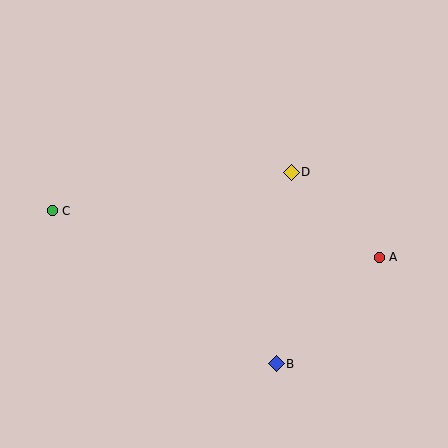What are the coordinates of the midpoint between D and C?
The midpoint between D and C is at (172, 192).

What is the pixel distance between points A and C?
The distance between A and C is 331 pixels.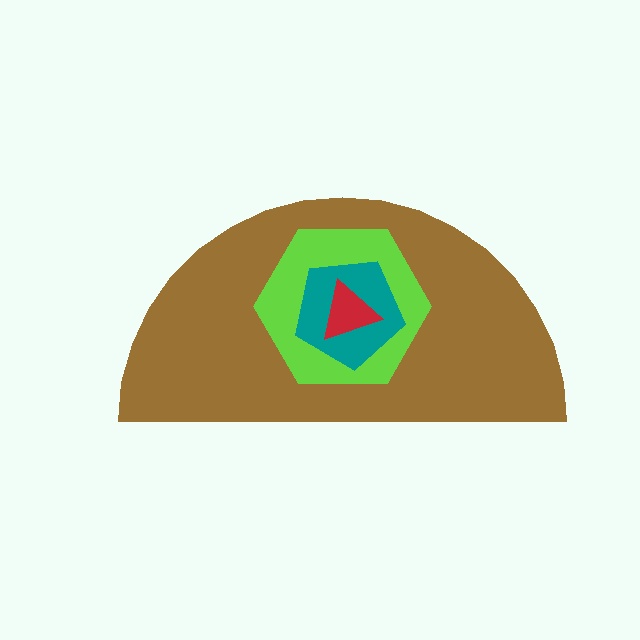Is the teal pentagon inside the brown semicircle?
Yes.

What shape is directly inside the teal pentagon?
The red triangle.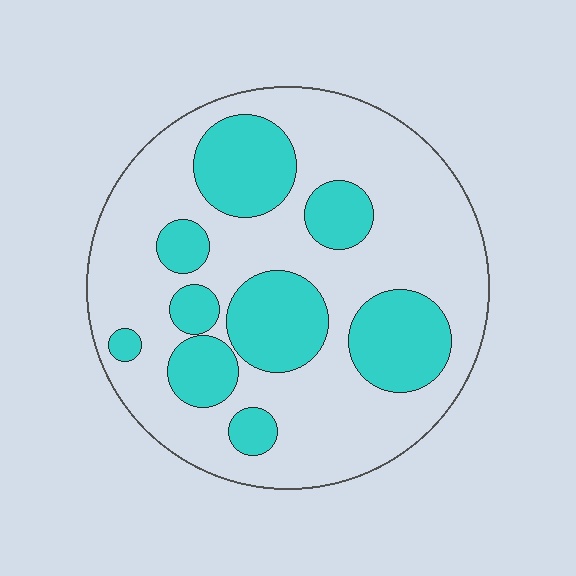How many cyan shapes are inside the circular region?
9.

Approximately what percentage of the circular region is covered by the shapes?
Approximately 30%.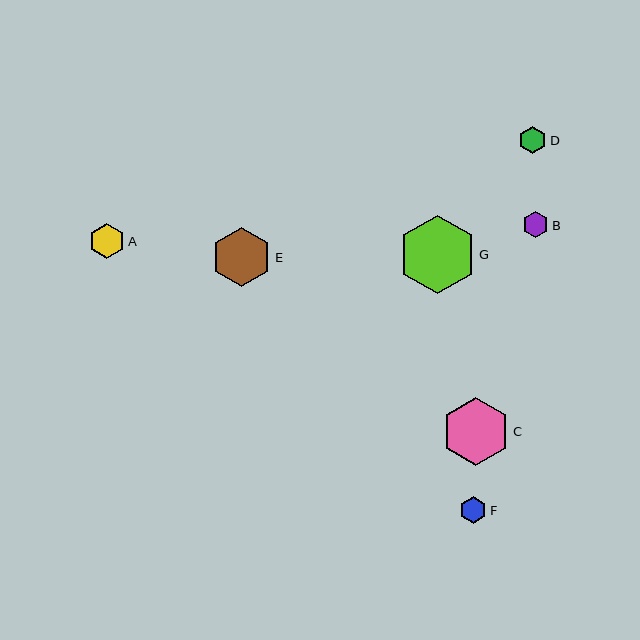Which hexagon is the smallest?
Hexagon B is the smallest with a size of approximately 26 pixels.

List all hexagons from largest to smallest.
From largest to smallest: G, C, E, A, D, F, B.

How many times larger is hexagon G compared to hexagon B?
Hexagon G is approximately 3.0 times the size of hexagon B.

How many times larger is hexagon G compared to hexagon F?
Hexagon G is approximately 2.9 times the size of hexagon F.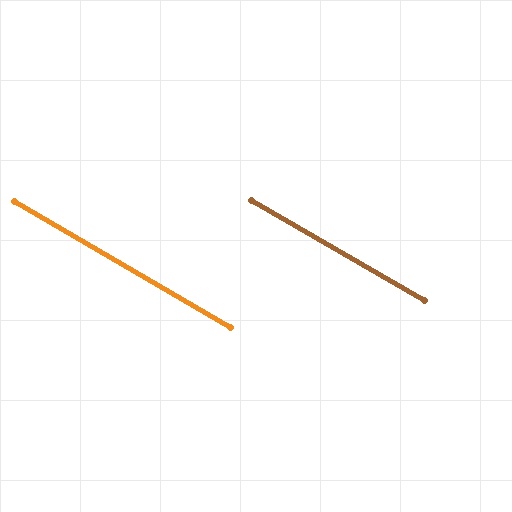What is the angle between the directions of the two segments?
Approximately 0 degrees.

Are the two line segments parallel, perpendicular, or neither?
Parallel — their directions differ by only 0.2°.